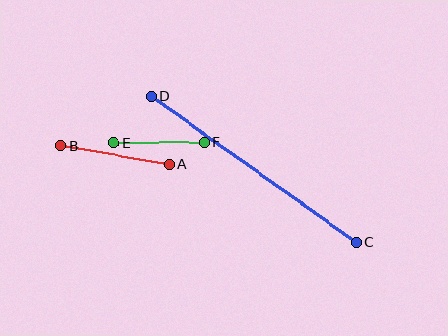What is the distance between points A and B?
The distance is approximately 110 pixels.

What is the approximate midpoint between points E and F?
The midpoint is at approximately (159, 143) pixels.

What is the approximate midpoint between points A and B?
The midpoint is at approximately (115, 155) pixels.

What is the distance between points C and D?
The distance is approximately 252 pixels.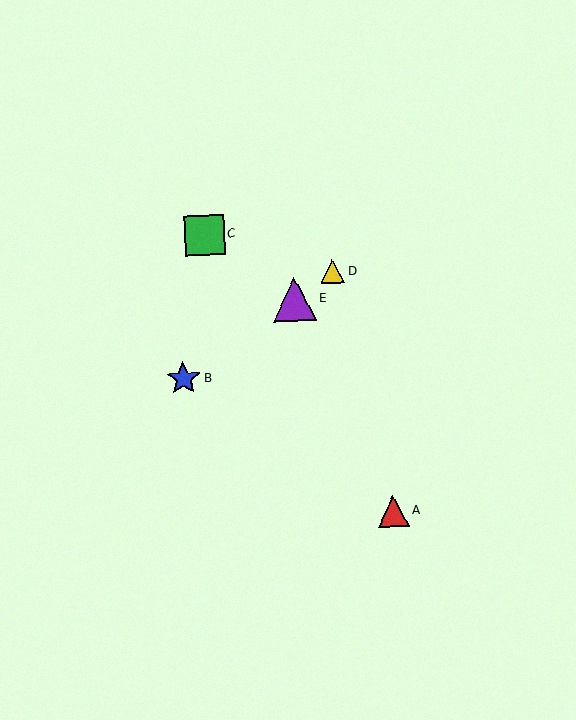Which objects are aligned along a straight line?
Objects B, D, E are aligned along a straight line.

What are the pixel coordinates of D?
Object D is at (333, 272).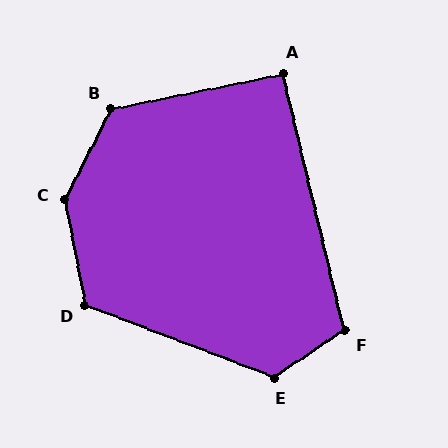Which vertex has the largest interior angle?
C, at approximately 142 degrees.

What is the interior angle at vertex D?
Approximately 122 degrees (obtuse).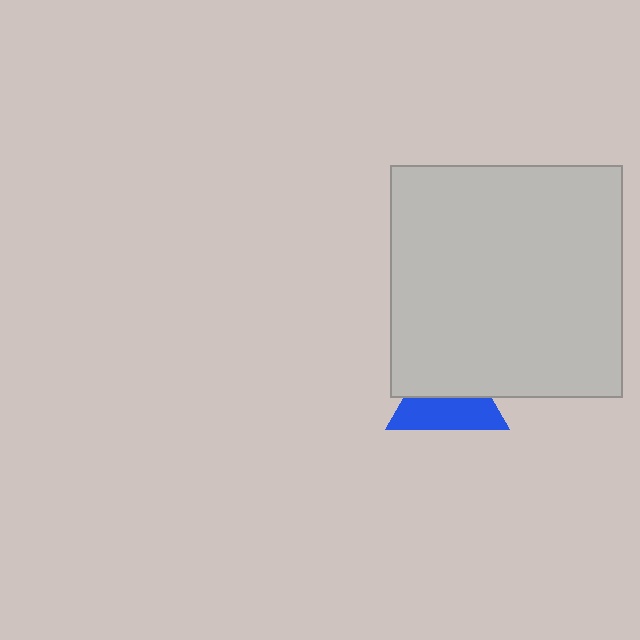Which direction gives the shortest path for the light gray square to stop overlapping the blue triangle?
Moving up gives the shortest separation.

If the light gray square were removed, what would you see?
You would see the complete blue triangle.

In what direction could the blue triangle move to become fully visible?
The blue triangle could move down. That would shift it out from behind the light gray square entirely.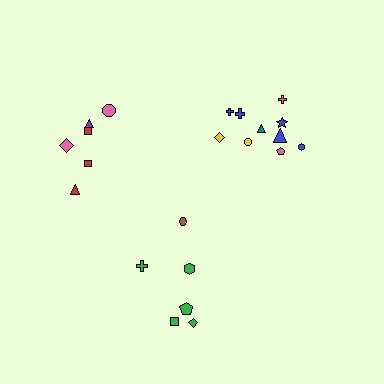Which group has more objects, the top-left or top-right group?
The top-right group.